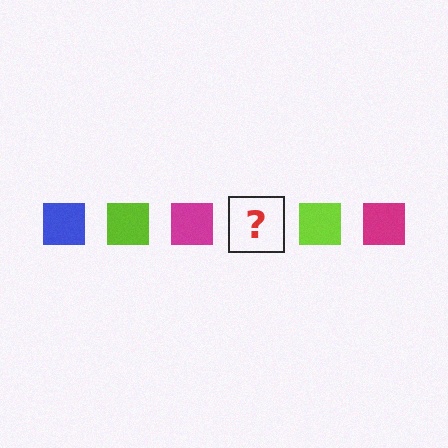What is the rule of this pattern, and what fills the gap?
The rule is that the pattern cycles through blue, lime, magenta squares. The gap should be filled with a blue square.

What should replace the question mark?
The question mark should be replaced with a blue square.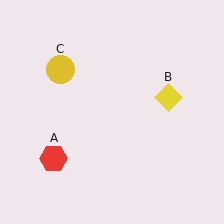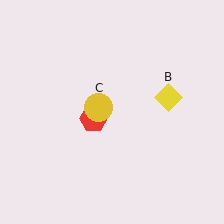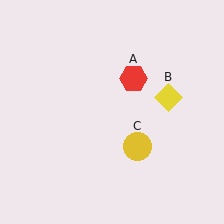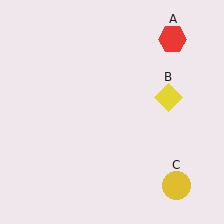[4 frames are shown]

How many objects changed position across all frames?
2 objects changed position: red hexagon (object A), yellow circle (object C).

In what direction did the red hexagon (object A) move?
The red hexagon (object A) moved up and to the right.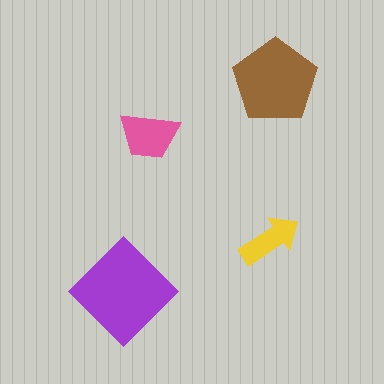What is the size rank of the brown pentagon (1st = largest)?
2nd.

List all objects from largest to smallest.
The purple diamond, the brown pentagon, the pink trapezoid, the yellow arrow.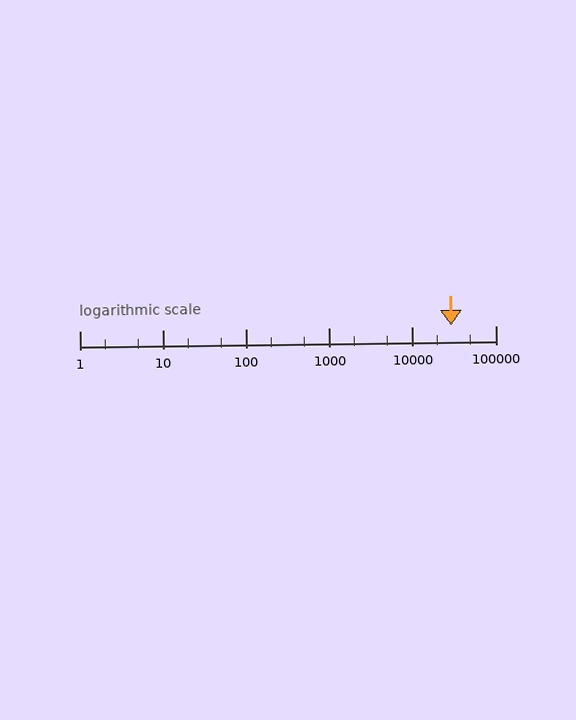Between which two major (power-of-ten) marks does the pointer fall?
The pointer is between 10000 and 100000.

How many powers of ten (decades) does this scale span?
The scale spans 5 decades, from 1 to 100000.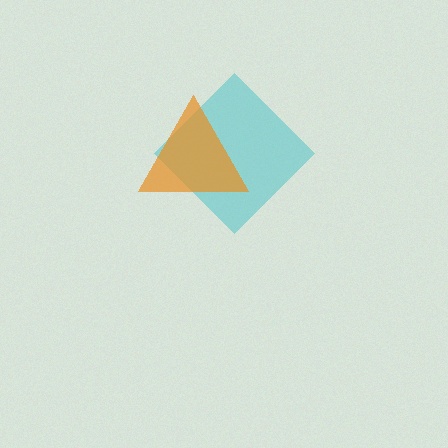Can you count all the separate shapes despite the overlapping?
Yes, there are 2 separate shapes.